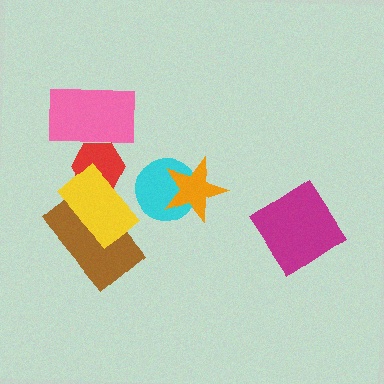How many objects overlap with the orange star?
1 object overlaps with the orange star.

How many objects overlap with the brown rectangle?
1 object overlaps with the brown rectangle.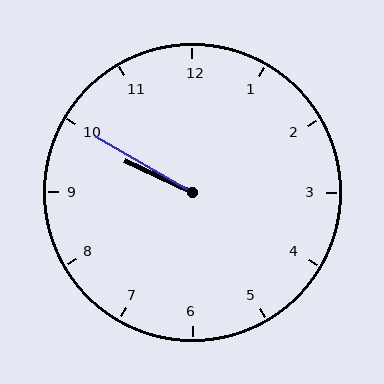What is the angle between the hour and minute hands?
Approximately 5 degrees.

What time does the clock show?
9:50.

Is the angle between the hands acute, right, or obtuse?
It is acute.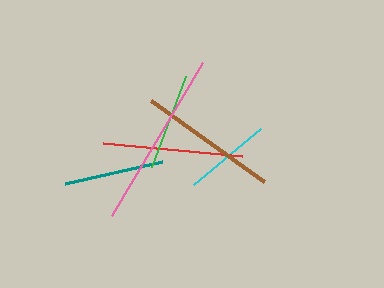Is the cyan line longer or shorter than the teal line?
The teal line is longer than the cyan line.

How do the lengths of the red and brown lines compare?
The red and brown lines are approximately the same length.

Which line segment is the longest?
The pink line is the longest at approximately 178 pixels.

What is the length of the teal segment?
The teal segment is approximately 99 pixels long.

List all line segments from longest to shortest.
From longest to shortest: pink, red, brown, teal, green, cyan.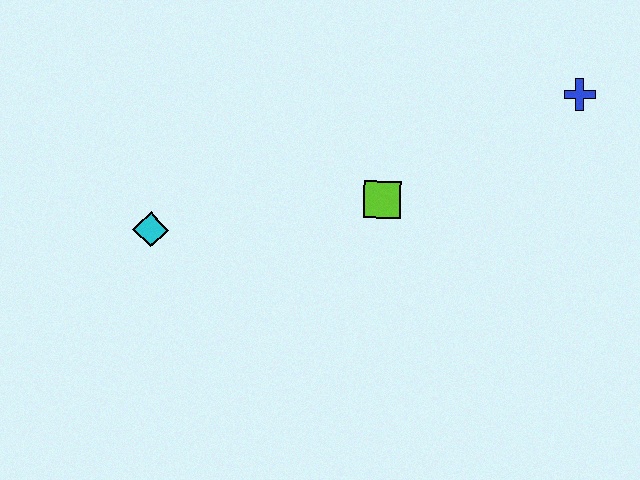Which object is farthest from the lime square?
The cyan diamond is farthest from the lime square.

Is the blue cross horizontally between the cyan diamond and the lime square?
No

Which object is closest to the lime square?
The blue cross is closest to the lime square.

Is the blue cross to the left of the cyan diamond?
No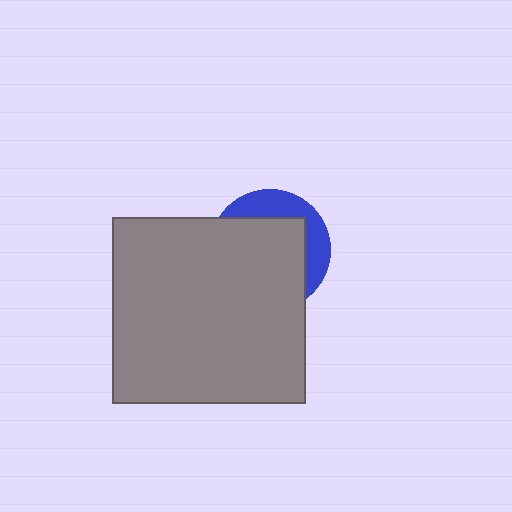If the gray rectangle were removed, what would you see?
You would see the complete blue circle.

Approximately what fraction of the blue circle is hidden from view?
Roughly 68% of the blue circle is hidden behind the gray rectangle.